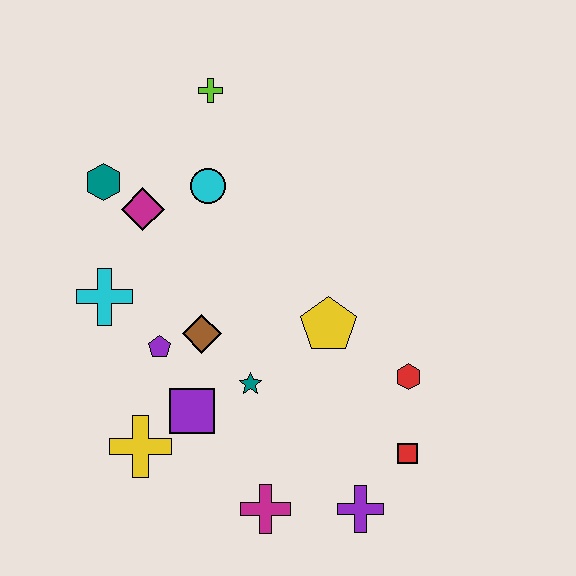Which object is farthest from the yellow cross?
The lime cross is farthest from the yellow cross.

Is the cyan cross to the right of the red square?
No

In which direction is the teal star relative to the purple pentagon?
The teal star is to the right of the purple pentagon.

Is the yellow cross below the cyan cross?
Yes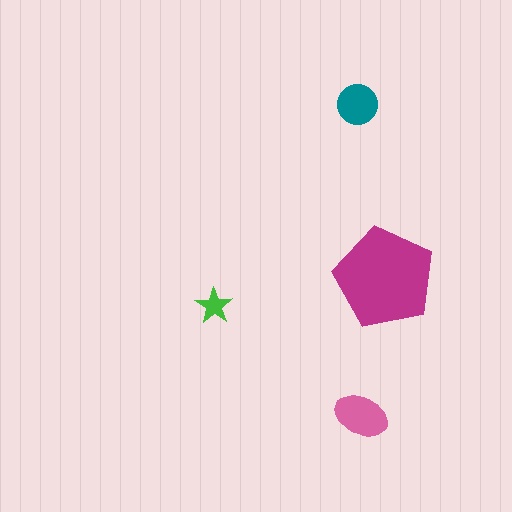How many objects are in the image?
There are 4 objects in the image.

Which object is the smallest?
The green star.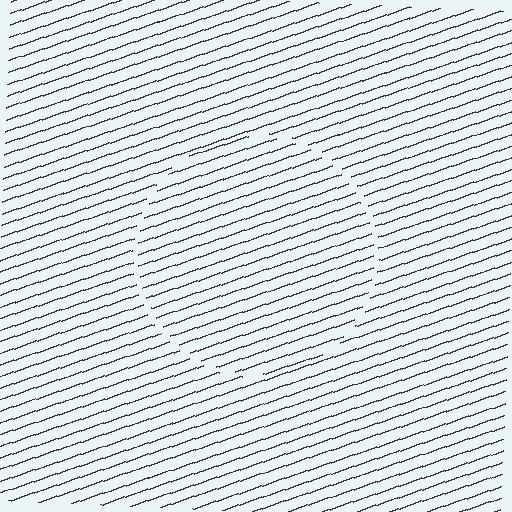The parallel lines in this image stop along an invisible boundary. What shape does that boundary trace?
An illusory circle. The interior of the shape contains the same grating, shifted by half a period — the contour is defined by the phase discontinuity where line-ends from the inner and outer gratings abut.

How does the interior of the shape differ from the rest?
The interior of the shape contains the same grating, shifted by half a period — the contour is defined by the phase discontinuity where line-ends from the inner and outer gratings abut.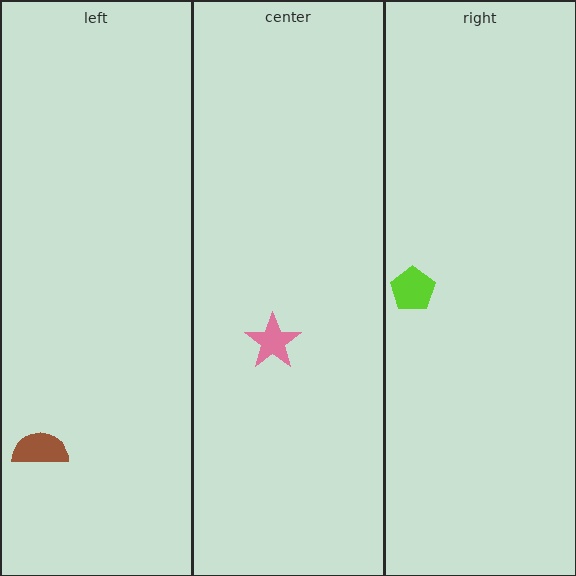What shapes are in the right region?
The lime pentagon.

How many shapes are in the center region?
1.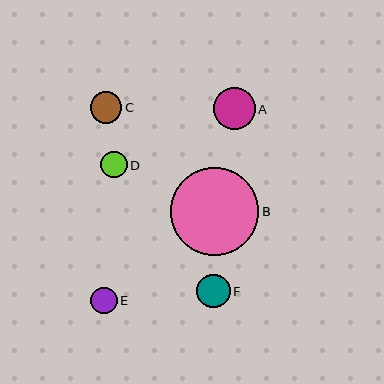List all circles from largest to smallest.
From largest to smallest: B, A, F, C, E, D.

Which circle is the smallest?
Circle D is the smallest with a size of approximately 27 pixels.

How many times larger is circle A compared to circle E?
Circle A is approximately 1.6 times the size of circle E.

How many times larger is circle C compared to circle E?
Circle C is approximately 1.2 times the size of circle E.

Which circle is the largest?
Circle B is the largest with a size of approximately 88 pixels.